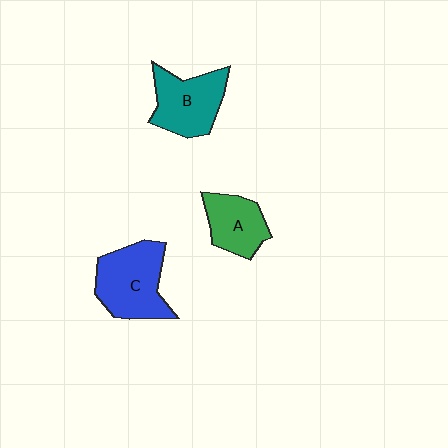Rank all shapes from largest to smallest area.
From largest to smallest: C (blue), B (teal), A (green).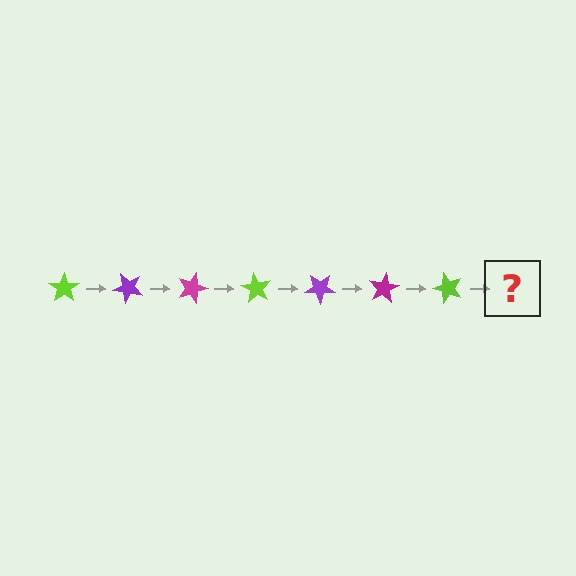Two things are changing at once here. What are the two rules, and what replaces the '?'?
The two rules are that it rotates 45 degrees each step and the color cycles through lime, purple, and magenta. The '?' should be a purple star, rotated 315 degrees from the start.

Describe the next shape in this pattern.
It should be a purple star, rotated 315 degrees from the start.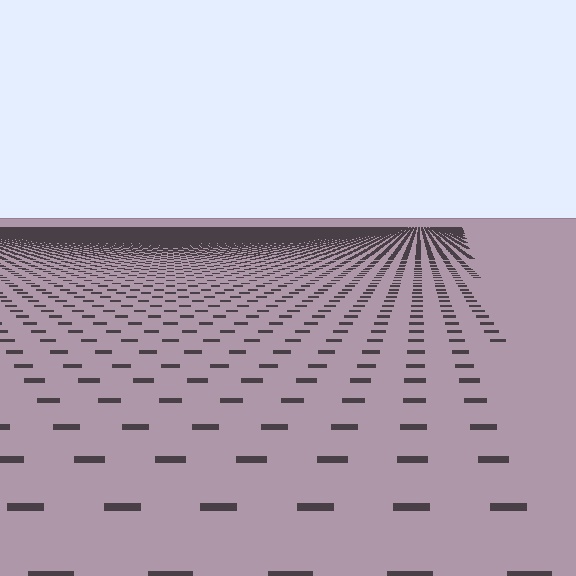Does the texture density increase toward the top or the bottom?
Density increases toward the top.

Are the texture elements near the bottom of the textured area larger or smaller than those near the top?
Larger. Near the bottom, elements are closer to the viewer and appear at a bigger on-screen size.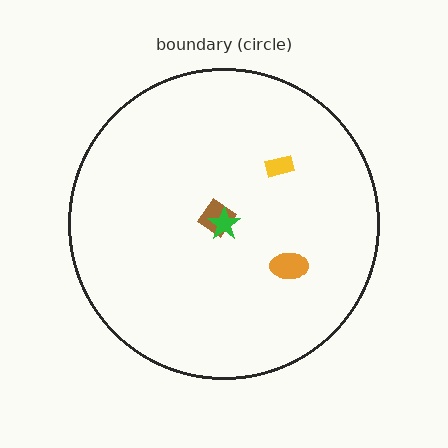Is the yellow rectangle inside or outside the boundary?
Inside.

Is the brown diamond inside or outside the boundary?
Inside.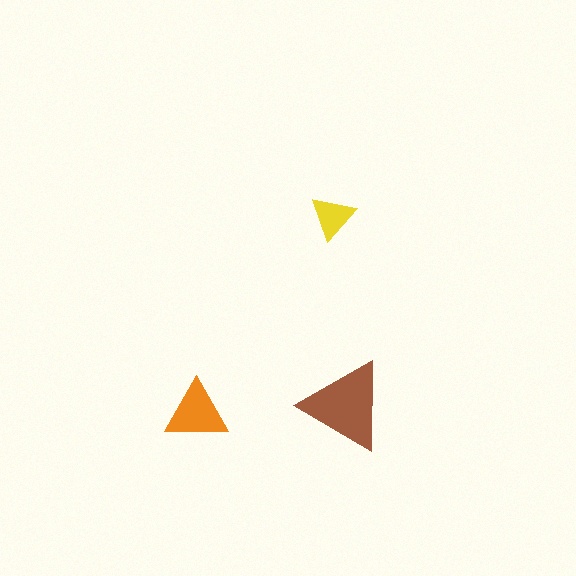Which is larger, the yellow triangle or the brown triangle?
The brown one.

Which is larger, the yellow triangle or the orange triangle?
The orange one.